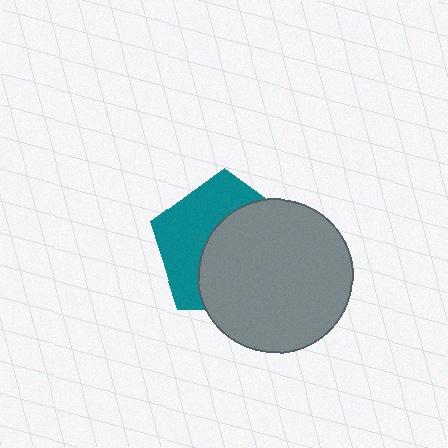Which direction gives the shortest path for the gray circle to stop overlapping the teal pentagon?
Moving toward the lower-right gives the shortest separation.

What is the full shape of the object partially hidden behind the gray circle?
The partially hidden object is a teal pentagon.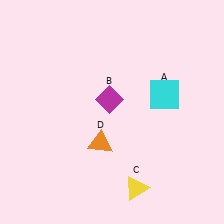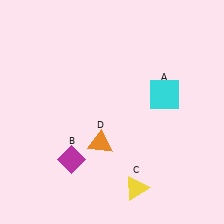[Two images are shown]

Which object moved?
The magenta diamond (B) moved down.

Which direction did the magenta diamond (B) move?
The magenta diamond (B) moved down.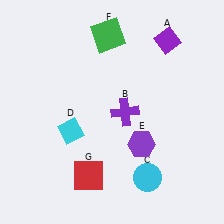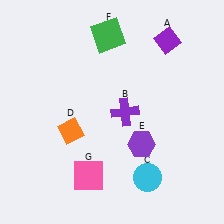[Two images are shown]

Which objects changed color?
D changed from cyan to orange. G changed from red to pink.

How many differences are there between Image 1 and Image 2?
There are 2 differences between the two images.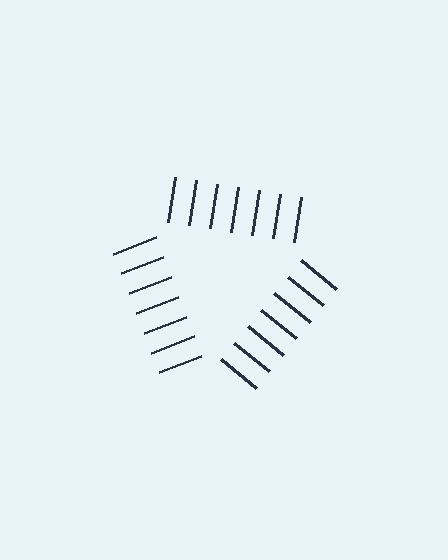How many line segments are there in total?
21 — 7 along each of the 3 edges.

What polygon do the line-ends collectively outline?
An illusory triangle — the line segments terminate on its edges but no continuous stroke is drawn.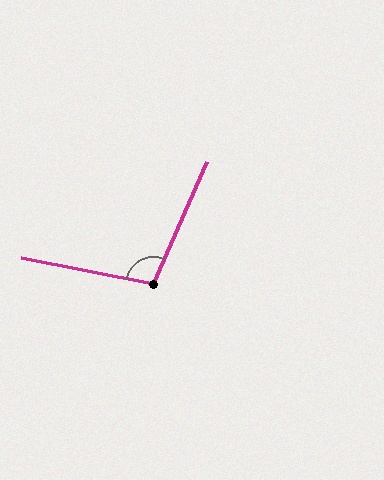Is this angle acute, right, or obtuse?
It is obtuse.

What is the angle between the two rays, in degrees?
Approximately 102 degrees.